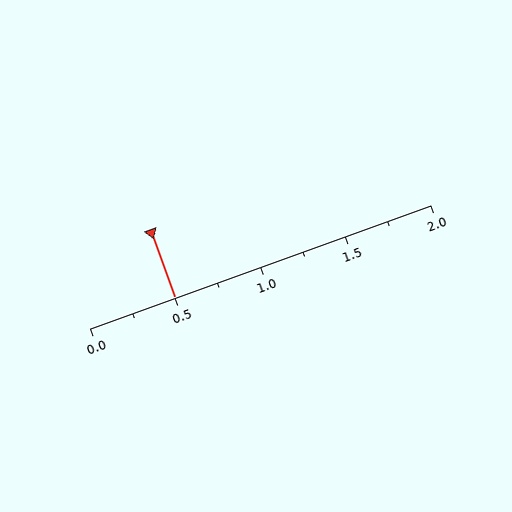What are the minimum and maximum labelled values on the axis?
The axis runs from 0.0 to 2.0.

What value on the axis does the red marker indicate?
The marker indicates approximately 0.5.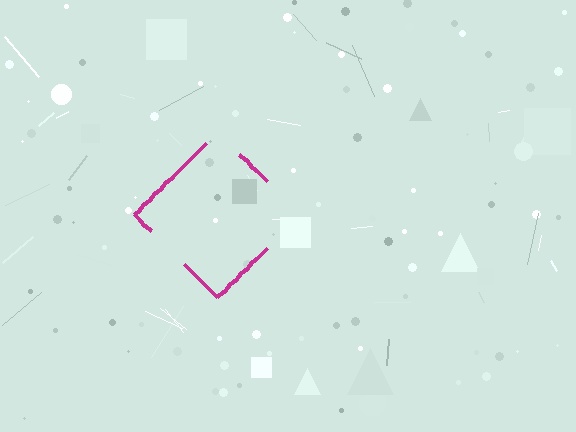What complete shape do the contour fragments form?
The contour fragments form a diamond.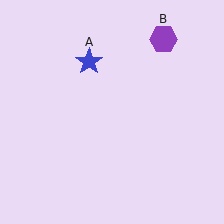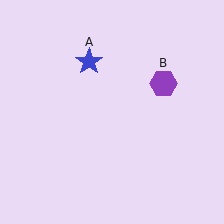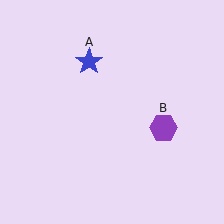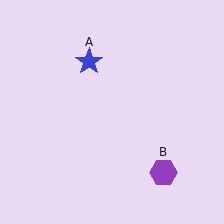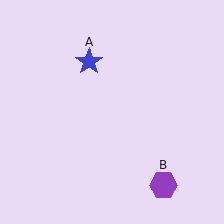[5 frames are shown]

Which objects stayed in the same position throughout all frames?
Blue star (object A) remained stationary.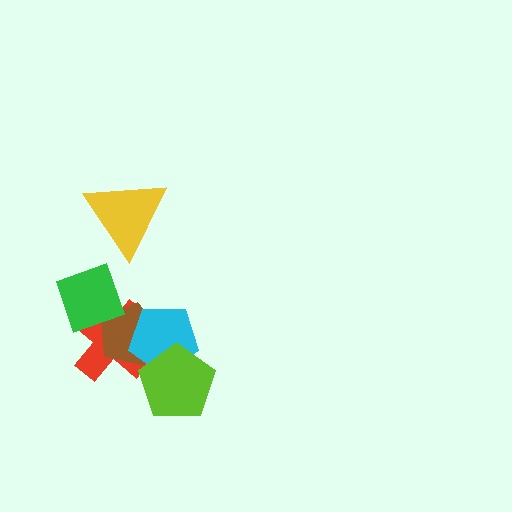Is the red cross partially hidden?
Yes, it is partially covered by another shape.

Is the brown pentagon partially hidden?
Yes, it is partially covered by another shape.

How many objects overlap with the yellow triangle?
0 objects overlap with the yellow triangle.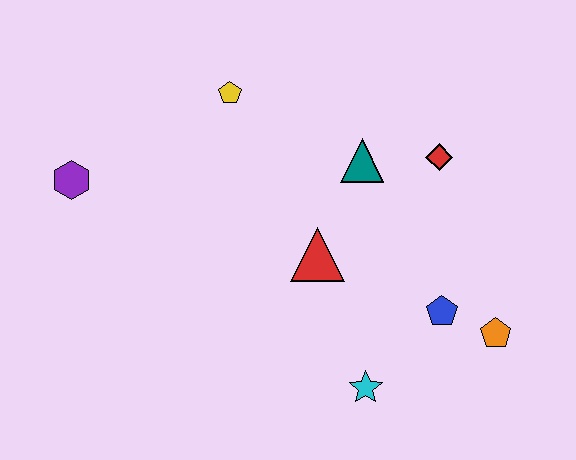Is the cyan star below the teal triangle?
Yes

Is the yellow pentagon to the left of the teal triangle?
Yes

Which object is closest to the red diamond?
The teal triangle is closest to the red diamond.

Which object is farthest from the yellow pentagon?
The orange pentagon is farthest from the yellow pentagon.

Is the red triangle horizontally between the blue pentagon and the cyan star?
No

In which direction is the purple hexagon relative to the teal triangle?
The purple hexagon is to the left of the teal triangle.